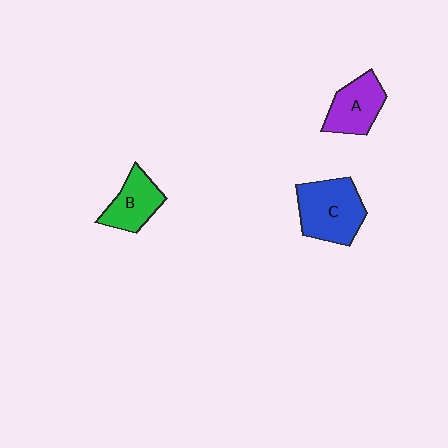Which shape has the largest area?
Shape C (blue).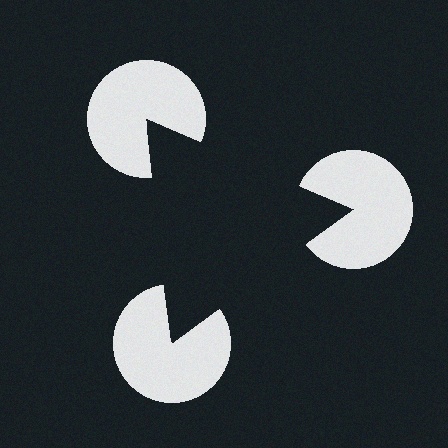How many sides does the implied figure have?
3 sides.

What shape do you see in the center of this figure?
An illusory triangle — its edges are inferred from the aligned wedge cuts in the pac-man discs, not physically drawn.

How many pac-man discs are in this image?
There are 3 — one at each vertex of the illusory triangle.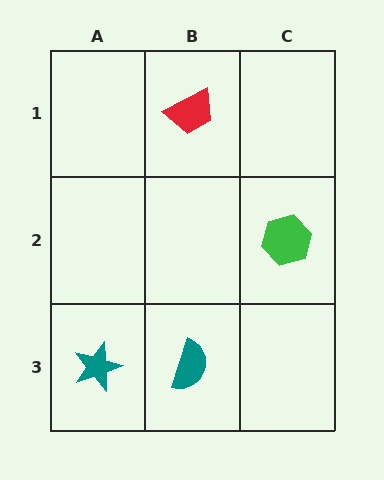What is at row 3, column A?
A teal star.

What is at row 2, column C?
A green hexagon.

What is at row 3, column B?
A teal semicircle.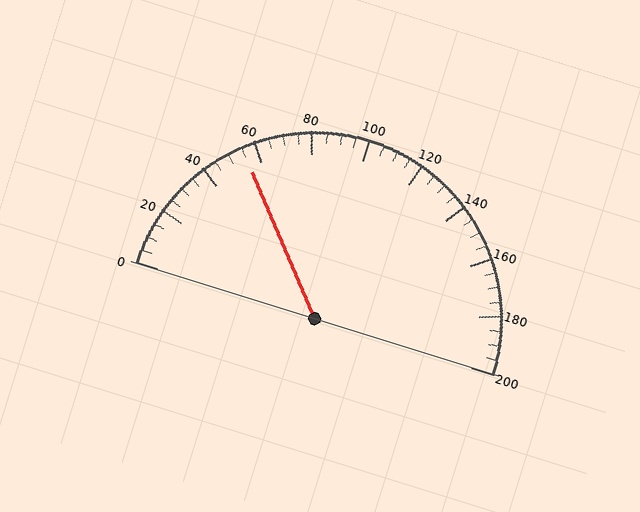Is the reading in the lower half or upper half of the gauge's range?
The reading is in the lower half of the range (0 to 200).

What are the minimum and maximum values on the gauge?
The gauge ranges from 0 to 200.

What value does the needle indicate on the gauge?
The needle indicates approximately 55.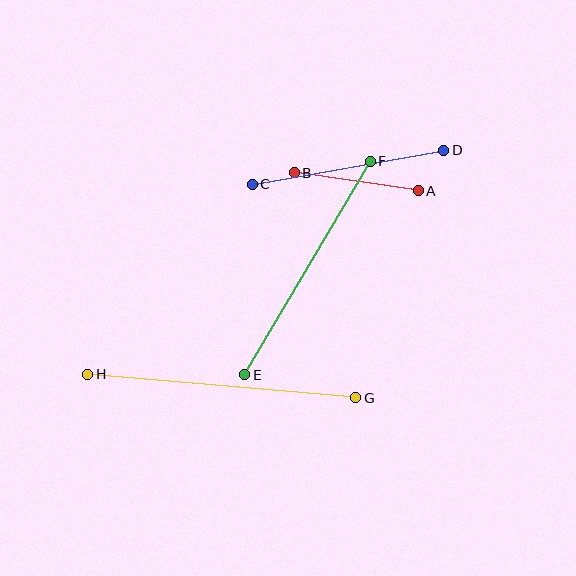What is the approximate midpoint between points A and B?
The midpoint is at approximately (356, 182) pixels.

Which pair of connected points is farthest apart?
Points G and H are farthest apart.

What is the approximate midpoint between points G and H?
The midpoint is at approximately (222, 386) pixels.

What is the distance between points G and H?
The distance is approximately 269 pixels.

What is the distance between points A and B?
The distance is approximately 126 pixels.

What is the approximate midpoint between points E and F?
The midpoint is at approximately (308, 268) pixels.